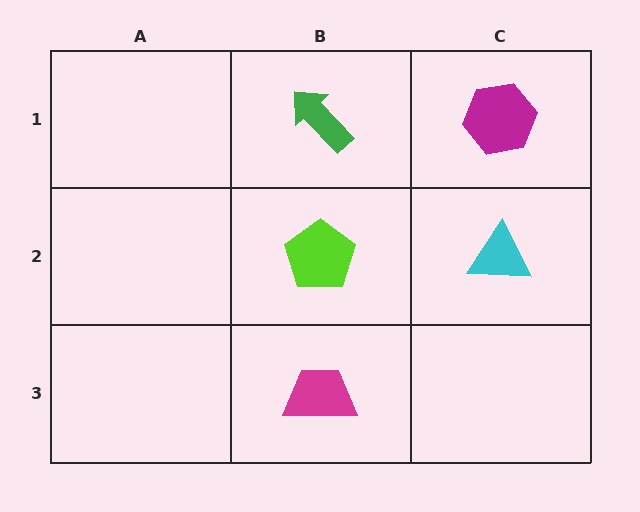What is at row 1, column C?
A magenta hexagon.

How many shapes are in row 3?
1 shape.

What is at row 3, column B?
A magenta trapezoid.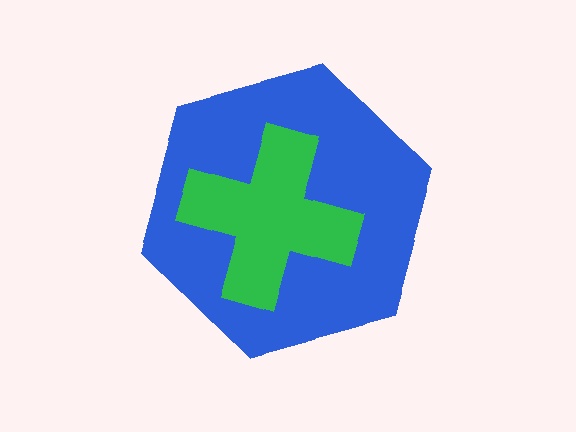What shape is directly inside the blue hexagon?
The green cross.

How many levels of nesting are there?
2.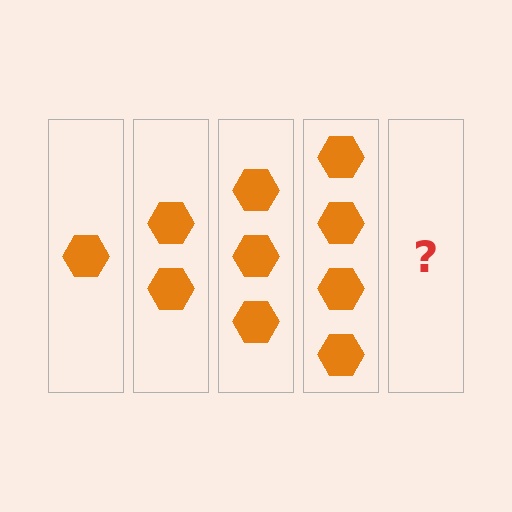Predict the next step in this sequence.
The next step is 5 hexagons.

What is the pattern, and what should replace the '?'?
The pattern is that each step adds one more hexagon. The '?' should be 5 hexagons.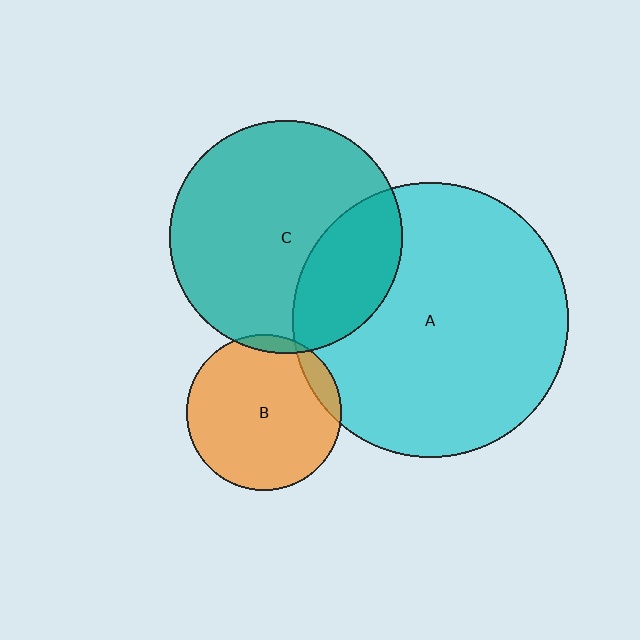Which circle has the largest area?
Circle A (cyan).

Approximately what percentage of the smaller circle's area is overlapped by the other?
Approximately 5%.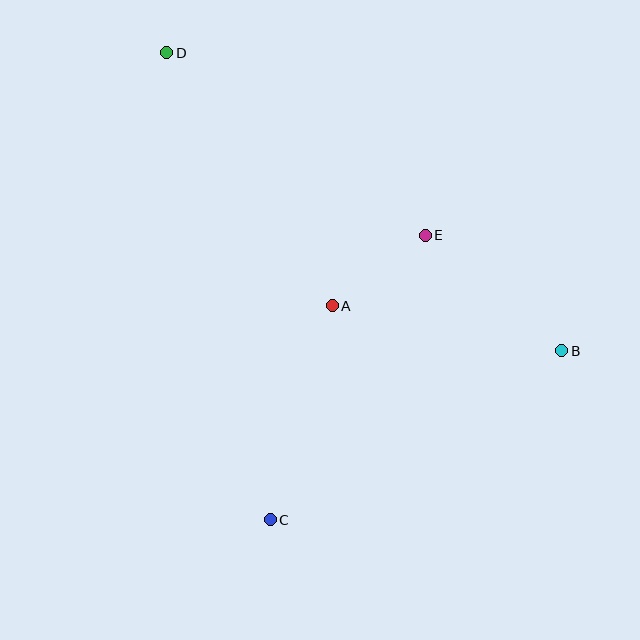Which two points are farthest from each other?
Points B and D are farthest from each other.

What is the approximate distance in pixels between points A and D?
The distance between A and D is approximately 302 pixels.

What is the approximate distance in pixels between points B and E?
The distance between B and E is approximately 179 pixels.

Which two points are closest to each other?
Points A and E are closest to each other.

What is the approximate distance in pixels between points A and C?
The distance between A and C is approximately 223 pixels.